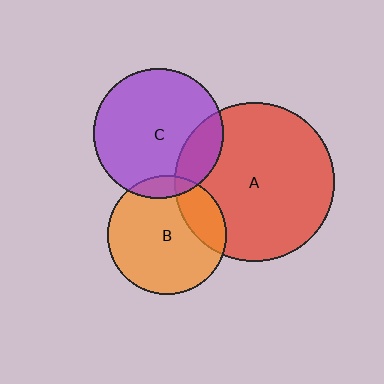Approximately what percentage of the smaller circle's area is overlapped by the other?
Approximately 20%.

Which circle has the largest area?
Circle A (red).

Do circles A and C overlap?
Yes.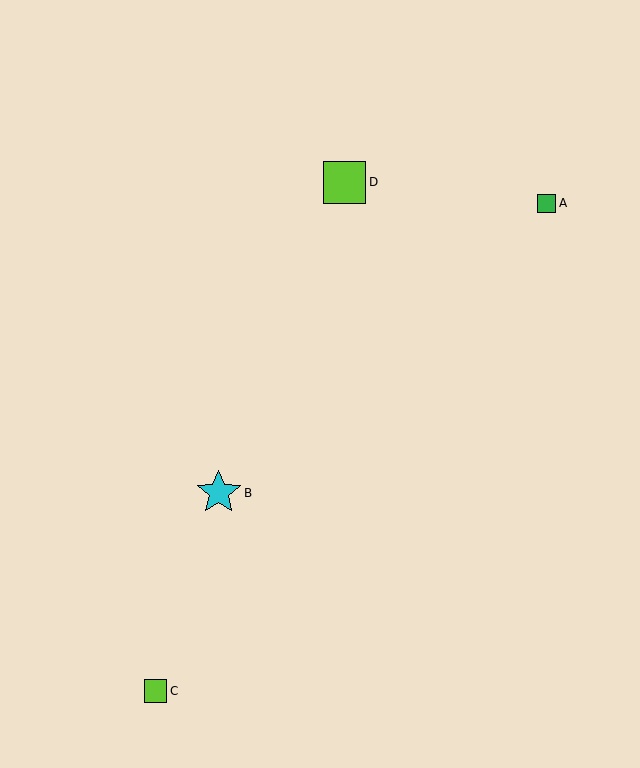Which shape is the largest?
The cyan star (labeled B) is the largest.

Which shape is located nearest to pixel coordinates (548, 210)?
The green square (labeled A) at (546, 203) is nearest to that location.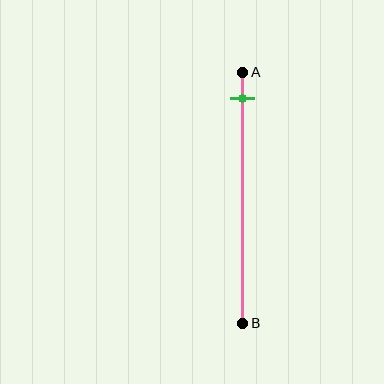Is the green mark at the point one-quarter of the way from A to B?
No, the mark is at about 10% from A, not at the 25% one-quarter point.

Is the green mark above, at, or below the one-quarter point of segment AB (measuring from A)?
The green mark is above the one-quarter point of segment AB.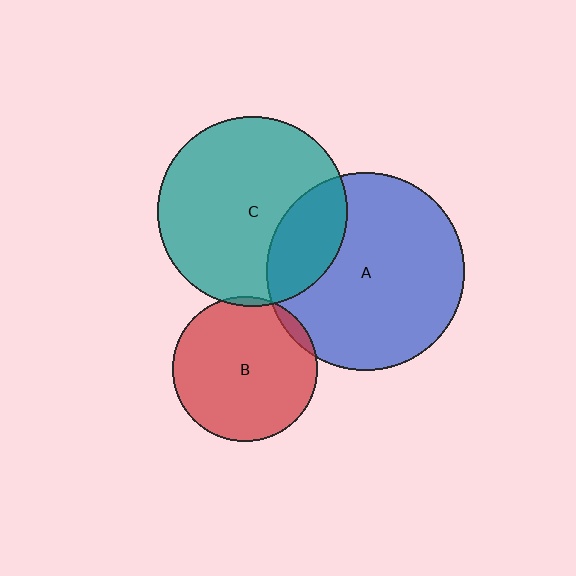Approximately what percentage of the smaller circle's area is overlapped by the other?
Approximately 5%.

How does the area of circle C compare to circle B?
Approximately 1.7 times.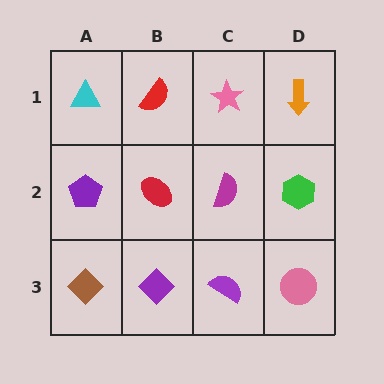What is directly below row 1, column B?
A red ellipse.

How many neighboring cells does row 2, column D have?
3.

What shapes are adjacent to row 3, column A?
A purple pentagon (row 2, column A), a purple diamond (row 3, column B).